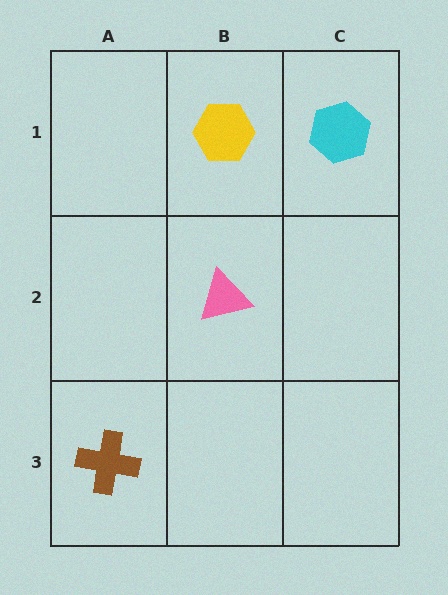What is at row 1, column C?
A cyan hexagon.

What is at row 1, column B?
A yellow hexagon.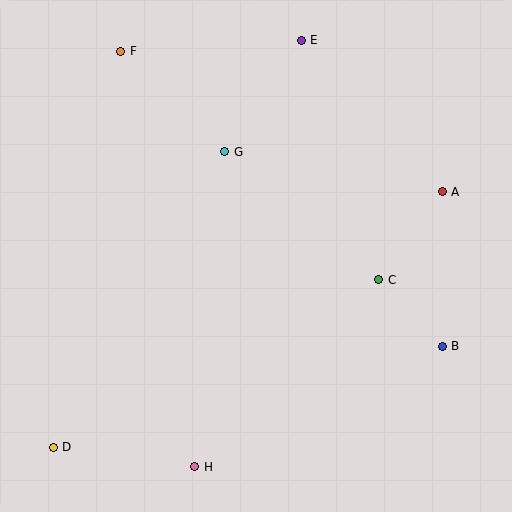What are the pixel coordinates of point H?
Point H is at (195, 467).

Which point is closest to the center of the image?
Point G at (225, 152) is closest to the center.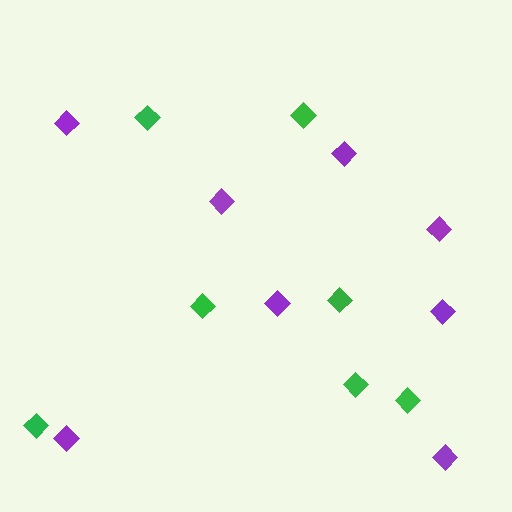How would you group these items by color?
There are 2 groups: one group of purple diamonds (8) and one group of green diamonds (7).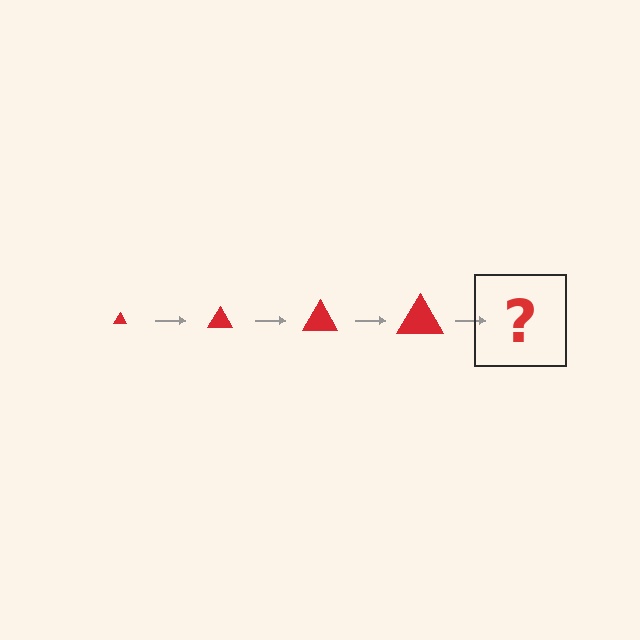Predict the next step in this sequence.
The next step is a red triangle, larger than the previous one.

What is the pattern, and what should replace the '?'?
The pattern is that the triangle gets progressively larger each step. The '?' should be a red triangle, larger than the previous one.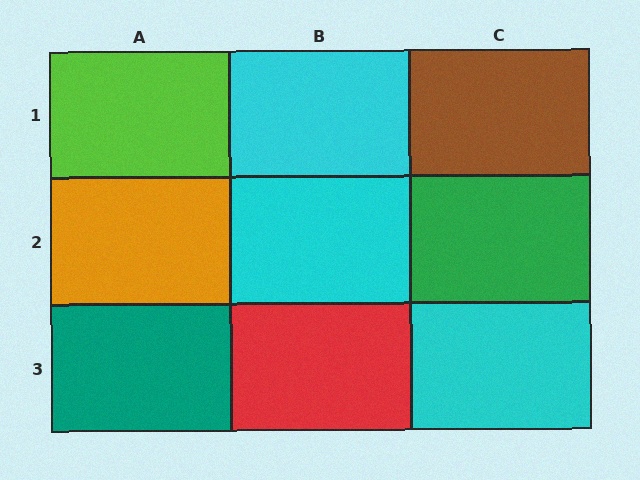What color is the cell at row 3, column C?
Cyan.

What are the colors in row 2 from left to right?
Orange, cyan, green.